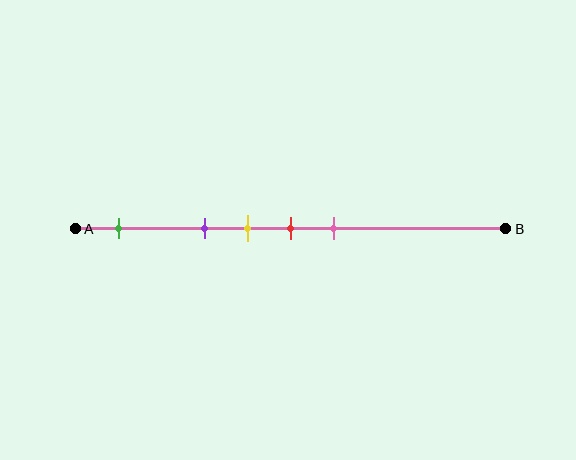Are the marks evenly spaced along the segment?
No, the marks are not evenly spaced.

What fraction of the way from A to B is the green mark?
The green mark is approximately 10% (0.1) of the way from A to B.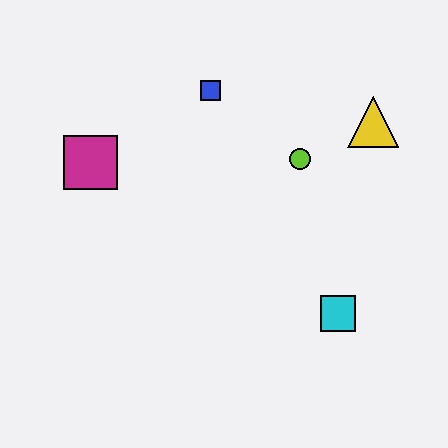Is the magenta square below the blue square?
Yes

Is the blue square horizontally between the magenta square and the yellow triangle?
Yes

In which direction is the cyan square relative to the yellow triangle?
The cyan square is below the yellow triangle.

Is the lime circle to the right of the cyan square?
No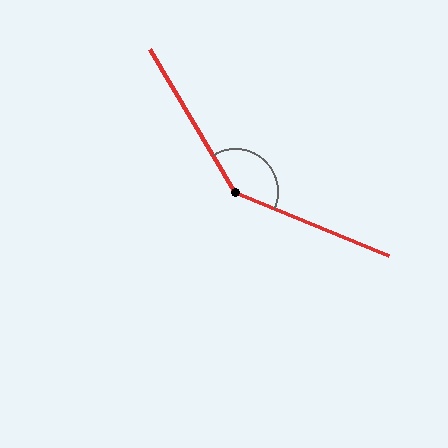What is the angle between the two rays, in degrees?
Approximately 143 degrees.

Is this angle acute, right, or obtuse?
It is obtuse.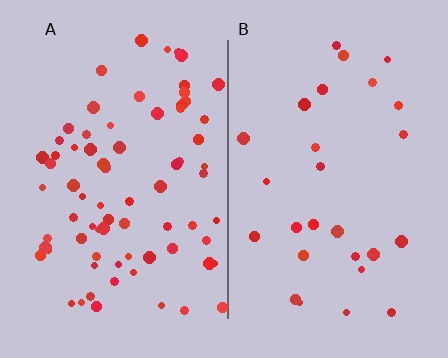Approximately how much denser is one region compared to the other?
Approximately 2.7× — region A over region B.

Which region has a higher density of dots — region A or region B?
A (the left).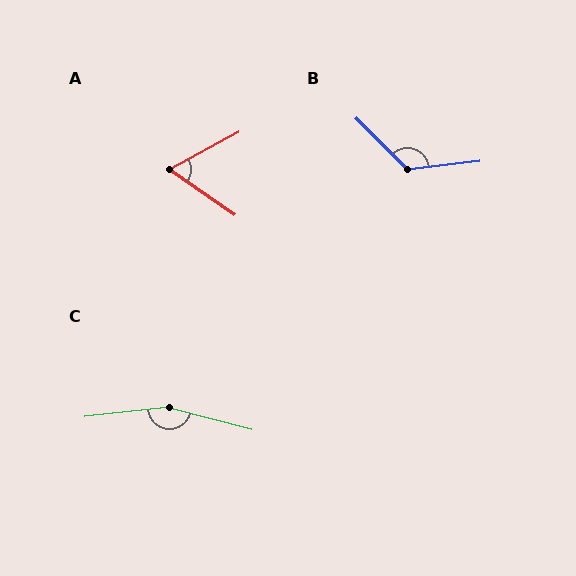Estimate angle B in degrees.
Approximately 128 degrees.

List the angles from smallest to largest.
A (63°), B (128°), C (159°).